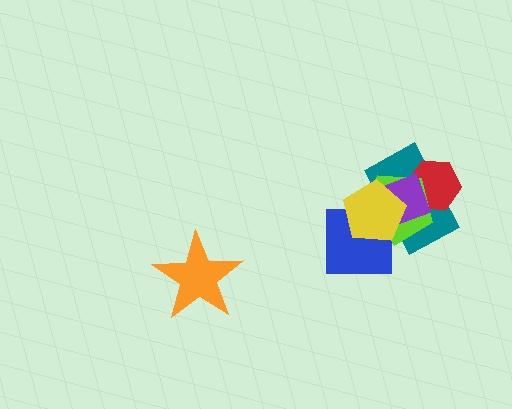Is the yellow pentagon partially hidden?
No, no other shape covers it.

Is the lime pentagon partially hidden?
Yes, it is partially covered by another shape.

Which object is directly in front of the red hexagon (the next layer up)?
The lime pentagon is directly in front of the red hexagon.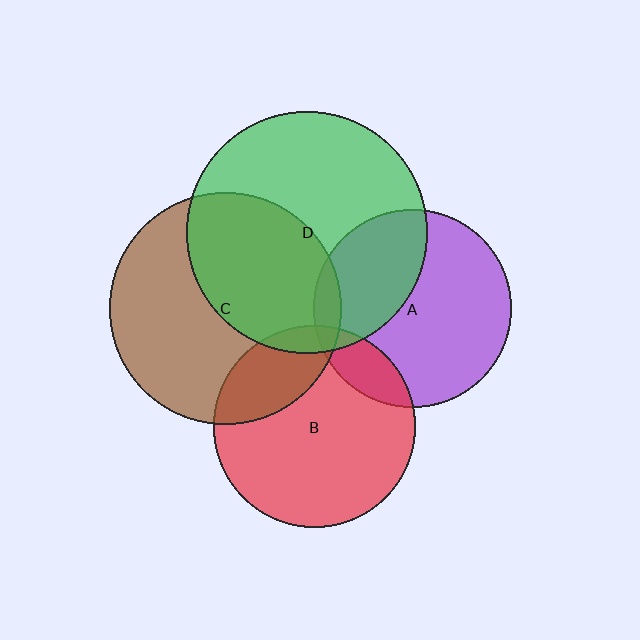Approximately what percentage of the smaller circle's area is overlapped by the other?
Approximately 5%.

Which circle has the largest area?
Circle D (green).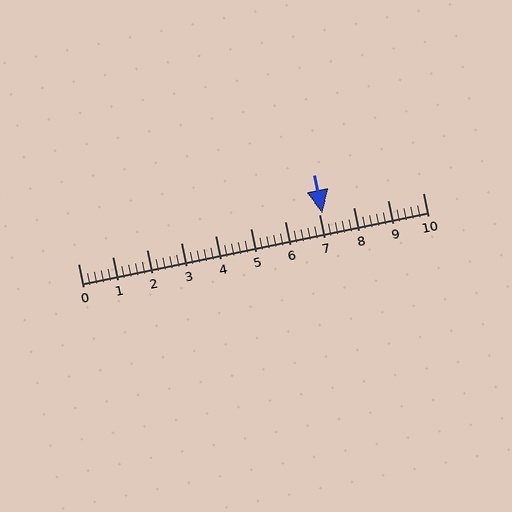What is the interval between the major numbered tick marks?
The major tick marks are spaced 1 units apart.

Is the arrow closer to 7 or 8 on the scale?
The arrow is closer to 7.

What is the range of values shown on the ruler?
The ruler shows values from 0 to 10.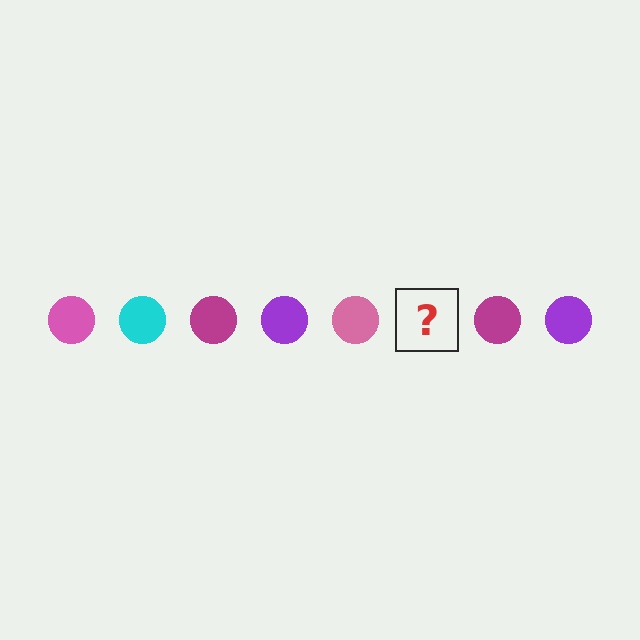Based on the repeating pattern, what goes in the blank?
The blank should be a cyan circle.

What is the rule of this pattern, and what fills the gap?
The rule is that the pattern cycles through pink, cyan, magenta, purple circles. The gap should be filled with a cyan circle.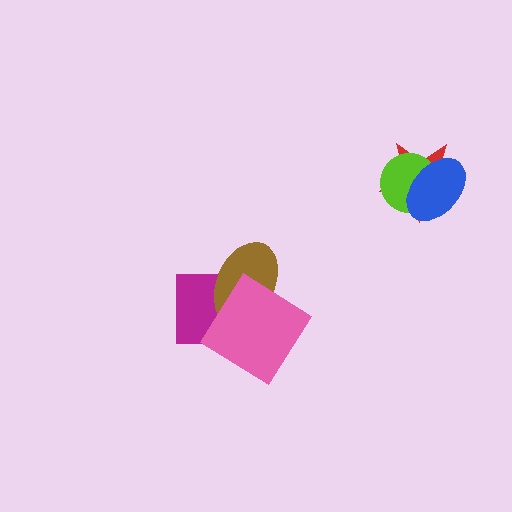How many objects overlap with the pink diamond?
2 objects overlap with the pink diamond.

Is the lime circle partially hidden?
Yes, it is partially covered by another shape.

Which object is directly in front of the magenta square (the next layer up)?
The brown ellipse is directly in front of the magenta square.